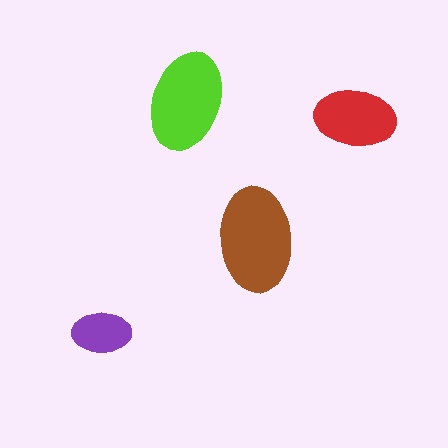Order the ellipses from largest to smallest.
the brown one, the lime one, the red one, the purple one.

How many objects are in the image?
There are 4 objects in the image.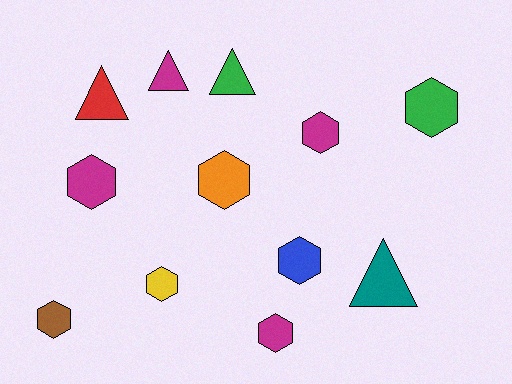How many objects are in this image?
There are 12 objects.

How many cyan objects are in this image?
There are no cyan objects.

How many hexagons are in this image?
There are 8 hexagons.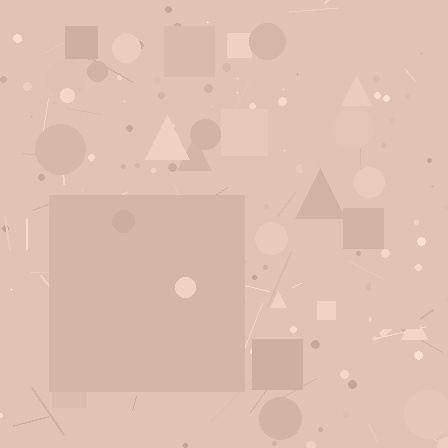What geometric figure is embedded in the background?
A square is embedded in the background.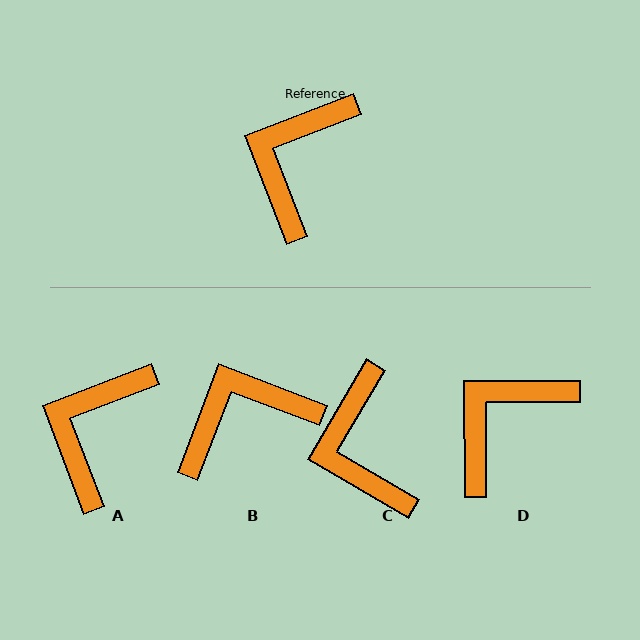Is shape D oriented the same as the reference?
No, it is off by about 21 degrees.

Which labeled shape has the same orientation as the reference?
A.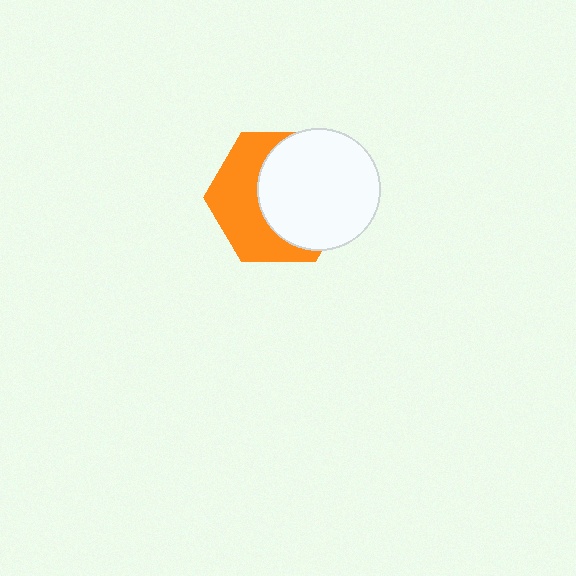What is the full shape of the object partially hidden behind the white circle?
The partially hidden object is an orange hexagon.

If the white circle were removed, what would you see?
You would see the complete orange hexagon.